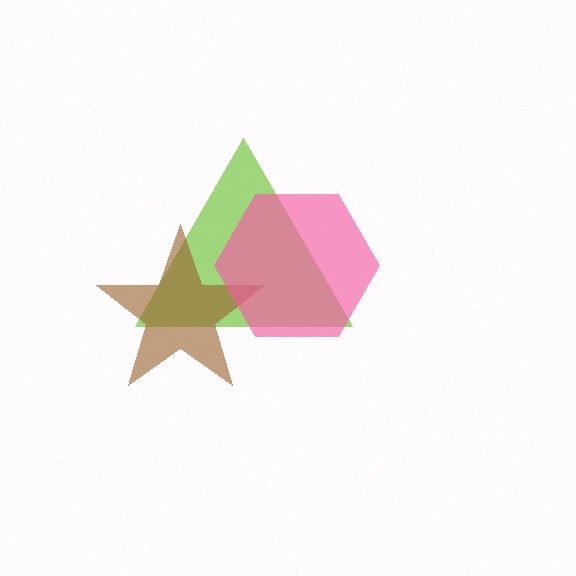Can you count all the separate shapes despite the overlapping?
Yes, there are 3 separate shapes.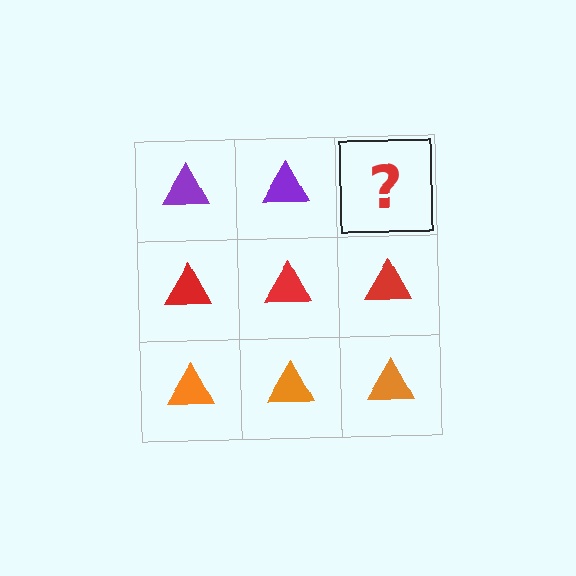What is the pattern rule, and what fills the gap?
The rule is that each row has a consistent color. The gap should be filled with a purple triangle.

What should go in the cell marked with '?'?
The missing cell should contain a purple triangle.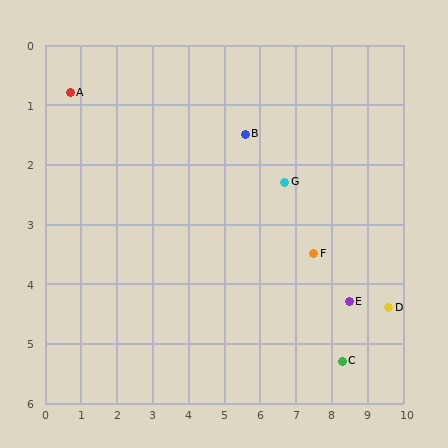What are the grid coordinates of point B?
Point B is at approximately (5.6, 1.5).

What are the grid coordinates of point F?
Point F is at approximately (7.5, 3.5).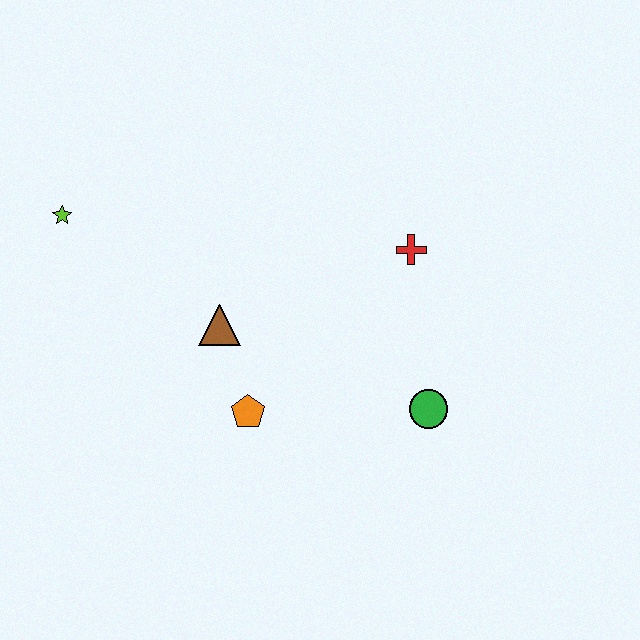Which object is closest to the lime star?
The brown triangle is closest to the lime star.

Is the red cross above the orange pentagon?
Yes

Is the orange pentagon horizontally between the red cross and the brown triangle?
Yes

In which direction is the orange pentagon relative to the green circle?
The orange pentagon is to the left of the green circle.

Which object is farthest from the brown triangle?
The green circle is farthest from the brown triangle.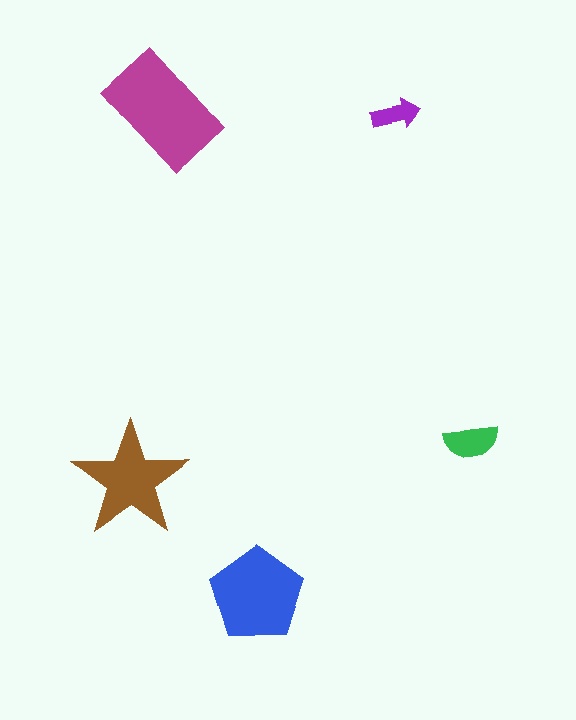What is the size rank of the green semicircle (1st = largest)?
4th.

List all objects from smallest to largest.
The purple arrow, the green semicircle, the brown star, the blue pentagon, the magenta rectangle.